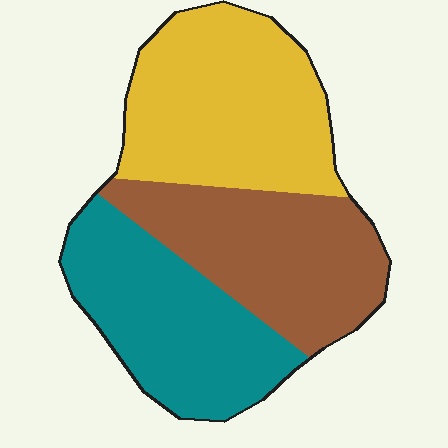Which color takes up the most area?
Yellow, at roughly 35%.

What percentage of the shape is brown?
Brown covers 32% of the shape.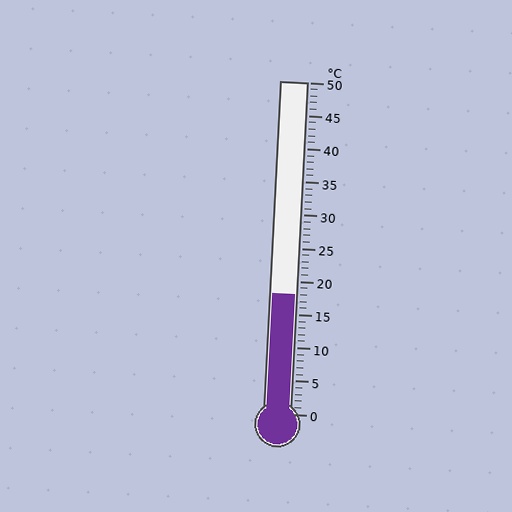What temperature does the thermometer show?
The thermometer shows approximately 18°C.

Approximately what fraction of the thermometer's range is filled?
The thermometer is filled to approximately 35% of its range.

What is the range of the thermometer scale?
The thermometer scale ranges from 0°C to 50°C.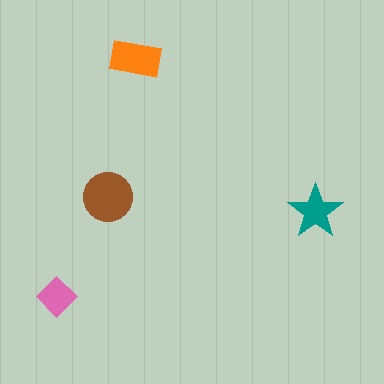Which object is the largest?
The brown circle.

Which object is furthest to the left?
The pink diamond is leftmost.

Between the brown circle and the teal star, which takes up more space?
The brown circle.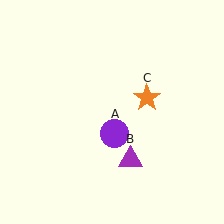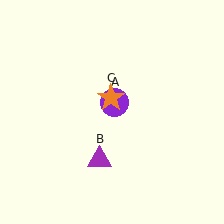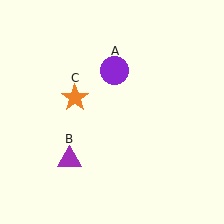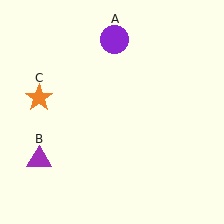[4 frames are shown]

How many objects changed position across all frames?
3 objects changed position: purple circle (object A), purple triangle (object B), orange star (object C).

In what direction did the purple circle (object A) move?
The purple circle (object A) moved up.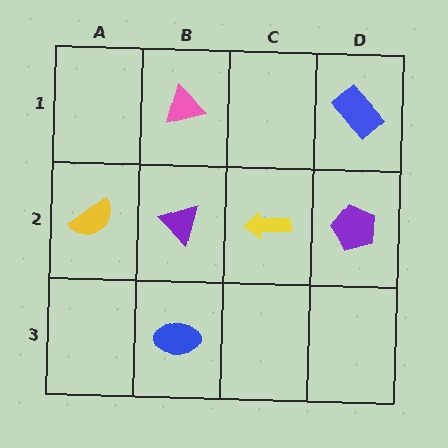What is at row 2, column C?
A yellow arrow.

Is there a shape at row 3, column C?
No, that cell is empty.